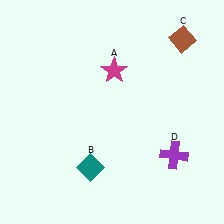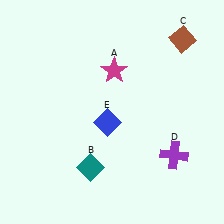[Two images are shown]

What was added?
A blue diamond (E) was added in Image 2.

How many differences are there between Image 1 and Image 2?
There is 1 difference between the two images.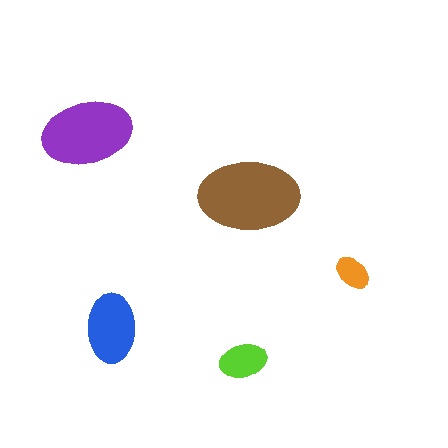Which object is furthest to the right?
The orange ellipse is rightmost.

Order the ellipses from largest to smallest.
the brown one, the purple one, the blue one, the lime one, the orange one.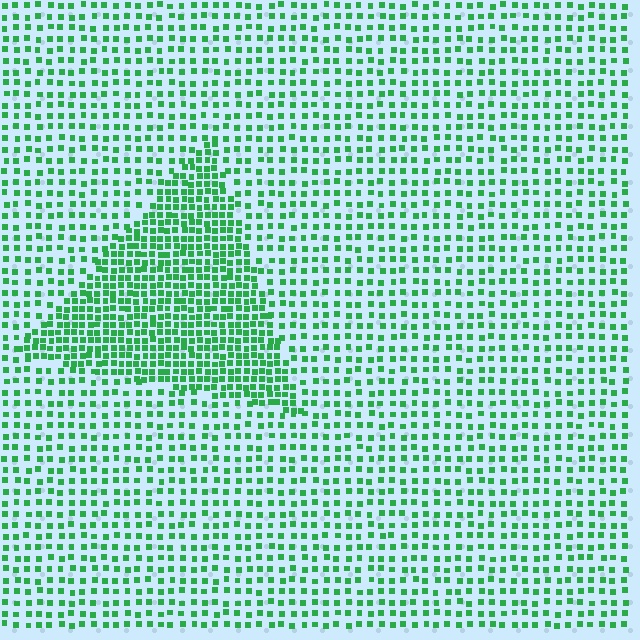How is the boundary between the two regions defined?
The boundary is defined by a change in element density (approximately 2.0x ratio). All elements are the same color, size, and shape.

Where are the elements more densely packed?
The elements are more densely packed inside the triangle boundary.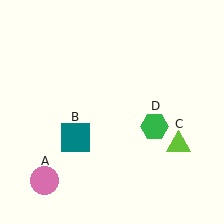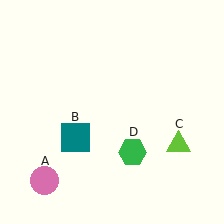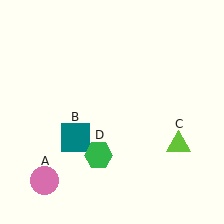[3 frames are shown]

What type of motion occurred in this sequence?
The green hexagon (object D) rotated clockwise around the center of the scene.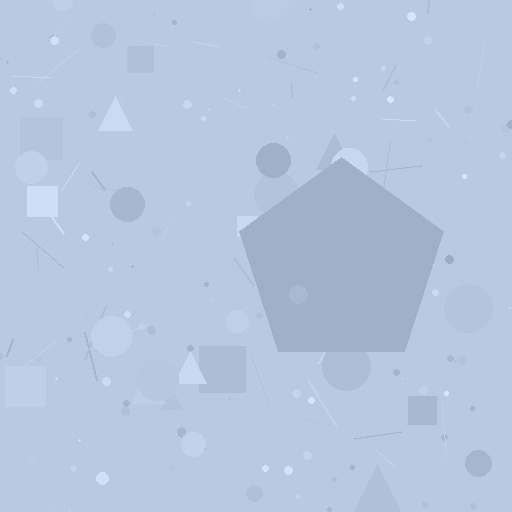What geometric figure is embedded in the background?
A pentagon is embedded in the background.